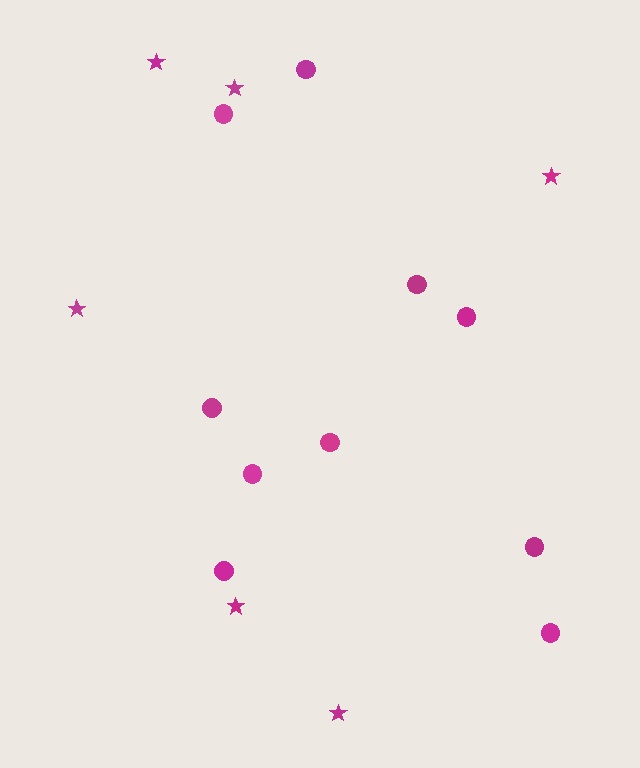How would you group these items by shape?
There are 2 groups: one group of circles (10) and one group of stars (6).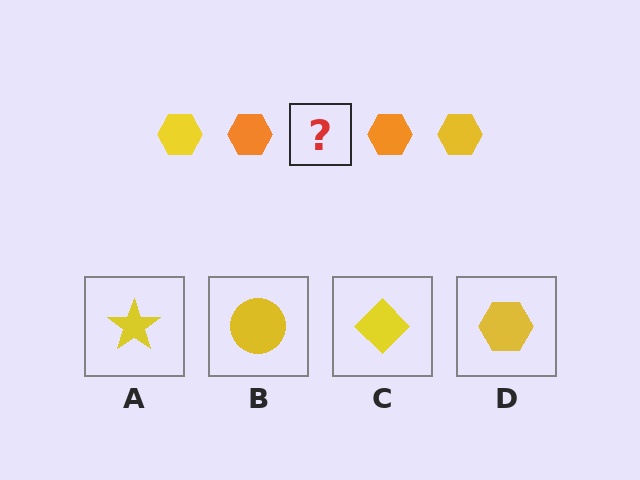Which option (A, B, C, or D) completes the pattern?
D.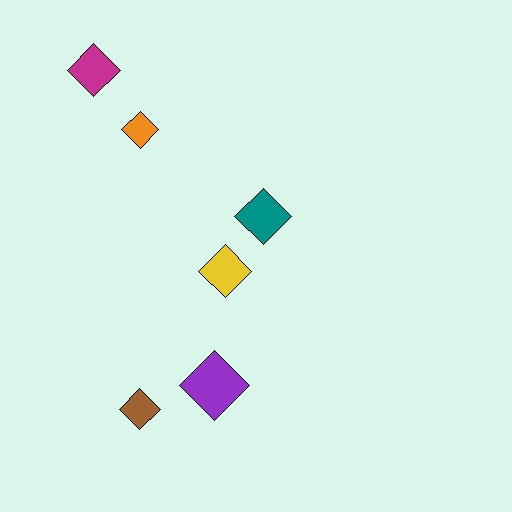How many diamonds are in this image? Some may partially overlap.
There are 6 diamonds.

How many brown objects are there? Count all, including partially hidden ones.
There is 1 brown object.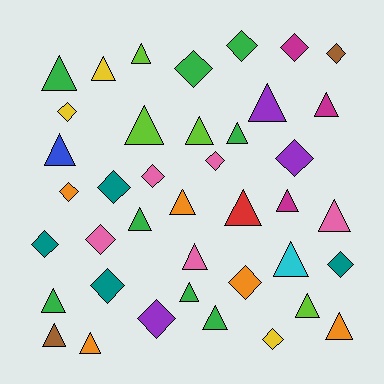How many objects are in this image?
There are 40 objects.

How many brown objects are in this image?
There are 2 brown objects.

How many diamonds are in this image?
There are 17 diamonds.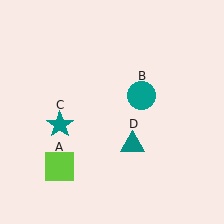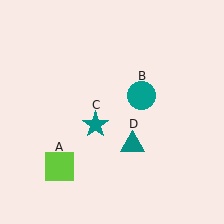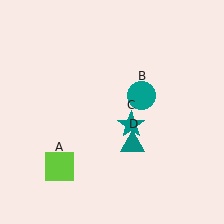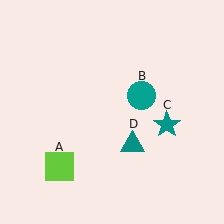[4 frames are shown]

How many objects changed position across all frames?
1 object changed position: teal star (object C).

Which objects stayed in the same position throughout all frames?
Lime square (object A) and teal circle (object B) and teal triangle (object D) remained stationary.